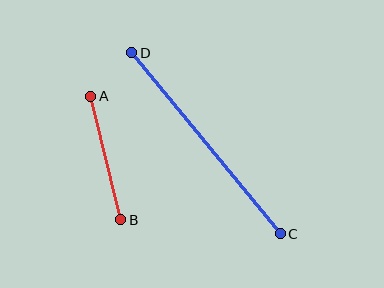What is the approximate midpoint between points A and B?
The midpoint is at approximately (106, 158) pixels.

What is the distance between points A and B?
The distance is approximately 127 pixels.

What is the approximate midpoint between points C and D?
The midpoint is at approximately (206, 143) pixels.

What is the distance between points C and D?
The distance is approximately 234 pixels.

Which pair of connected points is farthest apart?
Points C and D are farthest apart.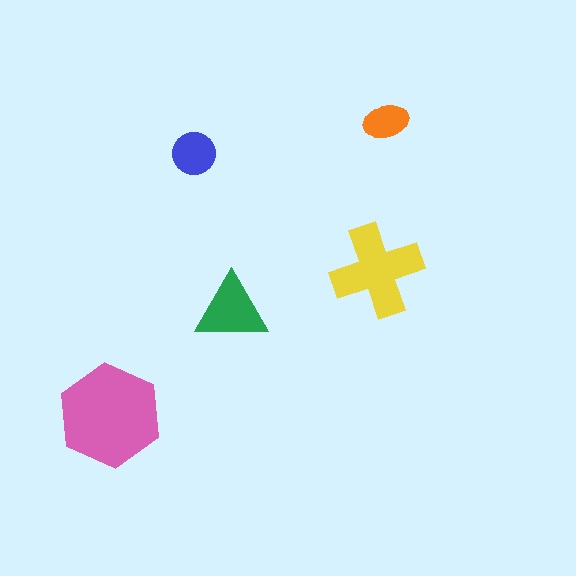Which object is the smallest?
The orange ellipse.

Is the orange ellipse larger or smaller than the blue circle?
Smaller.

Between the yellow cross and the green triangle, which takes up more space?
The yellow cross.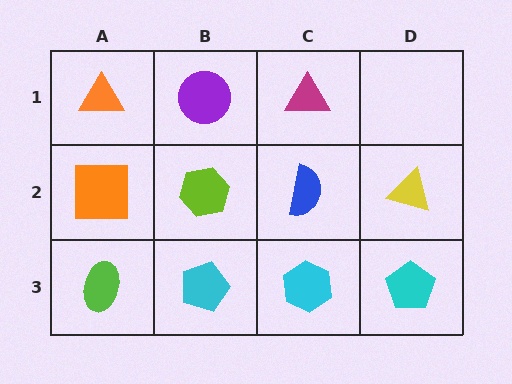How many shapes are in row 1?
3 shapes.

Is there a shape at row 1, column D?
No, that cell is empty.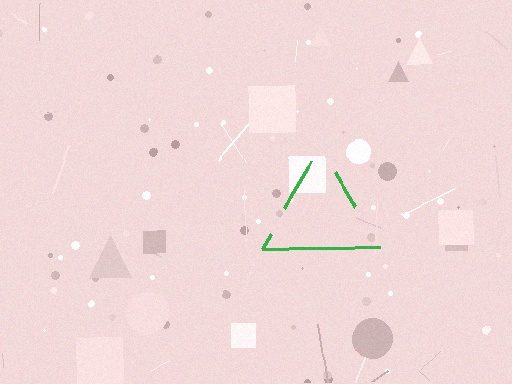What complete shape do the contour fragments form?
The contour fragments form a triangle.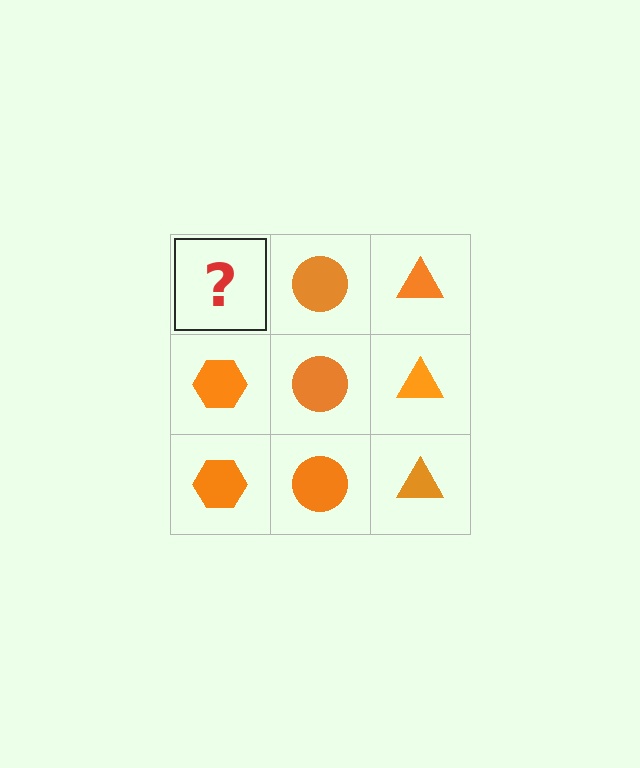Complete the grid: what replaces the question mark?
The question mark should be replaced with an orange hexagon.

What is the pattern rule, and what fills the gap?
The rule is that each column has a consistent shape. The gap should be filled with an orange hexagon.